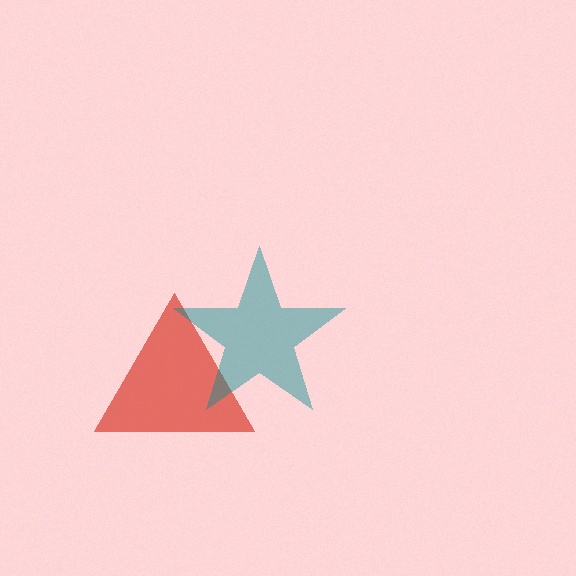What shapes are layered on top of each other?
The layered shapes are: a red triangle, a teal star.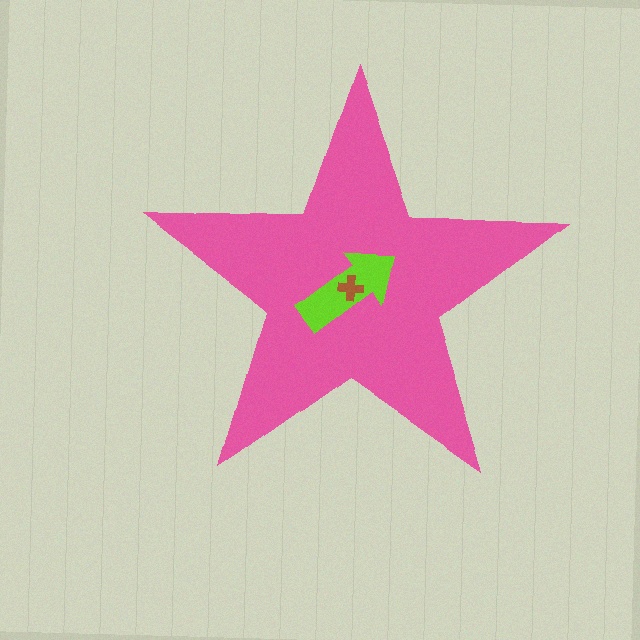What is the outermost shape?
The pink star.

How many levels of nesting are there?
3.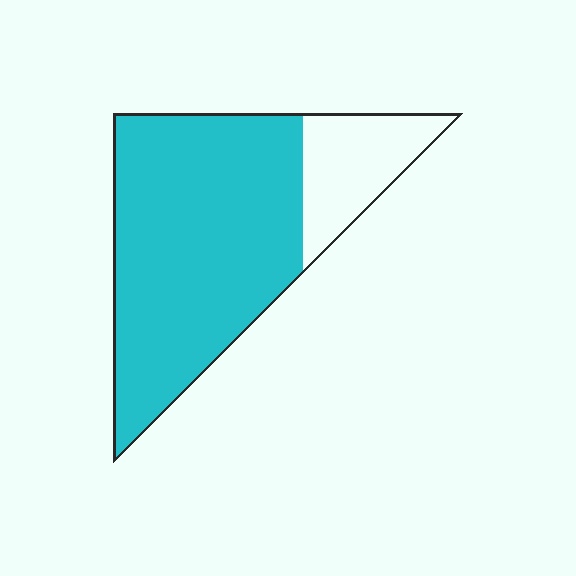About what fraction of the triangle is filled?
About four fifths (4/5).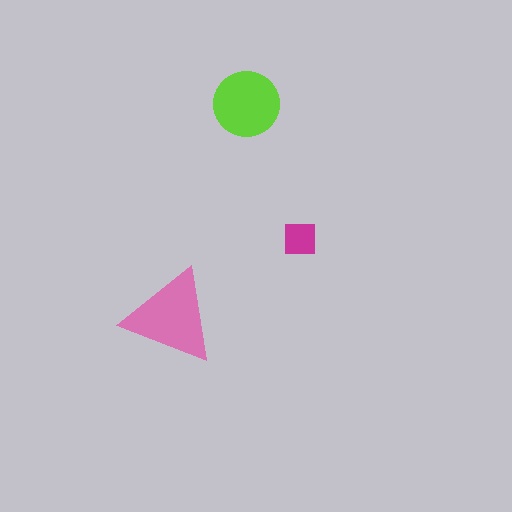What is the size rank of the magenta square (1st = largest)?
3rd.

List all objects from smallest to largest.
The magenta square, the lime circle, the pink triangle.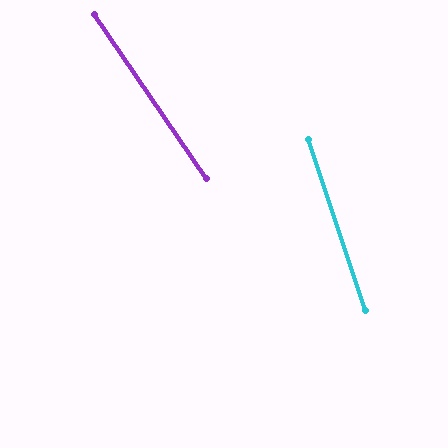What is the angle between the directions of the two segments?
Approximately 16 degrees.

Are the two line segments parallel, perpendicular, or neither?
Neither parallel nor perpendicular — they differ by about 16°.